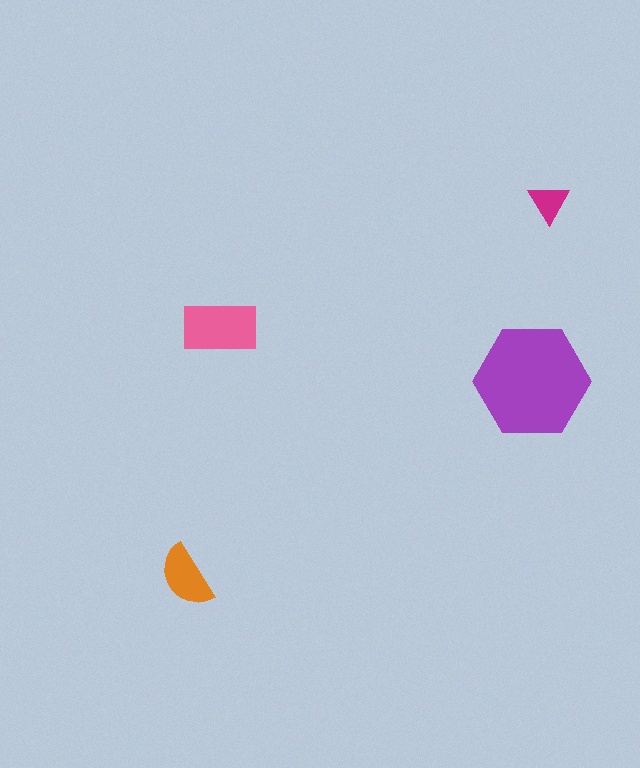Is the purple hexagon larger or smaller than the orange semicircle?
Larger.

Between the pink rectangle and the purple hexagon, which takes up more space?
The purple hexagon.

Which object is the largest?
The purple hexagon.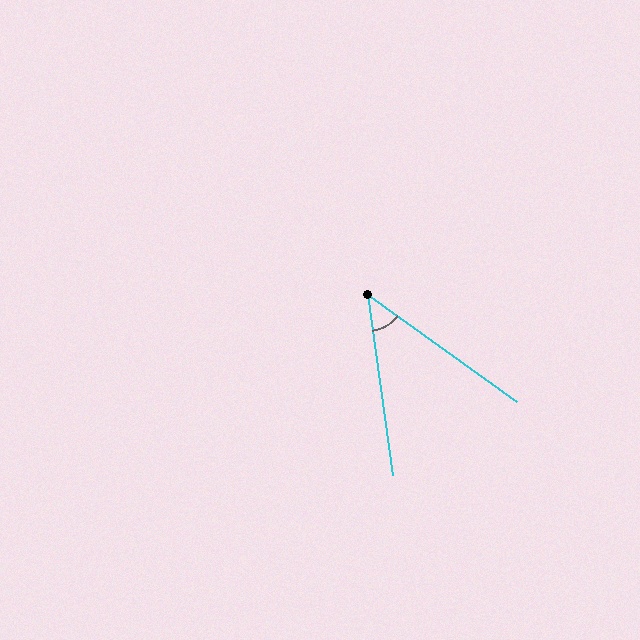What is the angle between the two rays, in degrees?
Approximately 47 degrees.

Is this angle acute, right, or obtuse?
It is acute.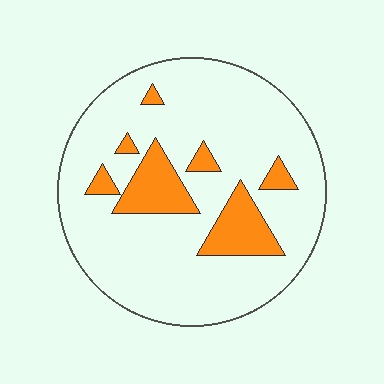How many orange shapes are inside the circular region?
7.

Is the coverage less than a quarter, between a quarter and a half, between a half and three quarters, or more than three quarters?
Less than a quarter.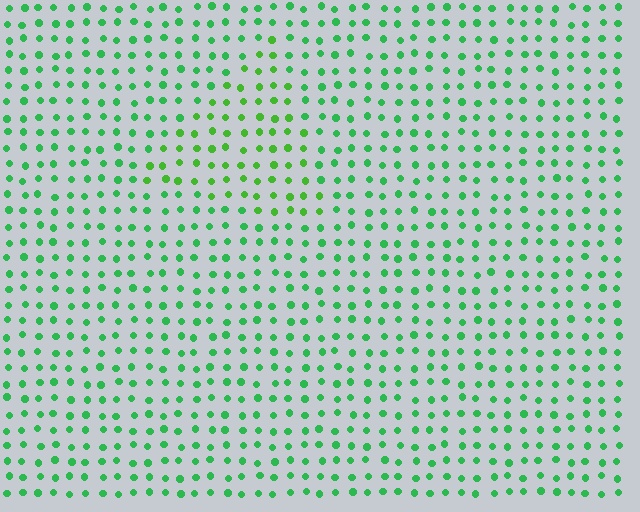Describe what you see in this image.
The image is filled with small green elements in a uniform arrangement. A triangle-shaped region is visible where the elements are tinted to a slightly different hue, forming a subtle color boundary.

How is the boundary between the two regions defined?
The boundary is defined purely by a slight shift in hue (about 24 degrees). Spacing, size, and orientation are identical on both sides.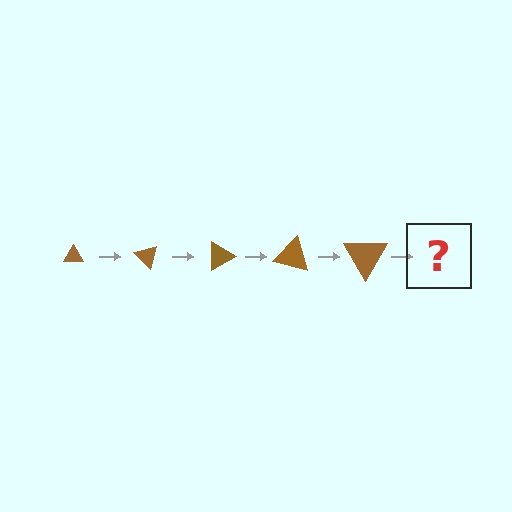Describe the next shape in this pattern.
It should be a triangle, larger than the previous one and rotated 225 degrees from the start.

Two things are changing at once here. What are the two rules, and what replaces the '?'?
The two rules are that the triangle grows larger each step and it rotates 45 degrees each step. The '?' should be a triangle, larger than the previous one and rotated 225 degrees from the start.